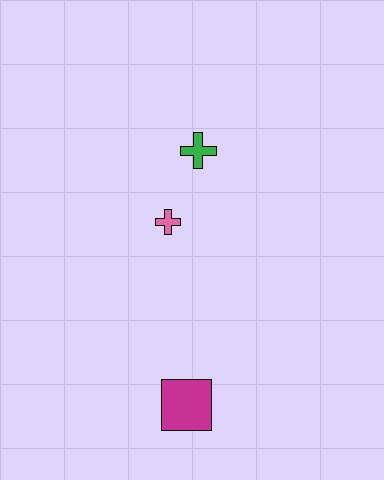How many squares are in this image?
There is 1 square.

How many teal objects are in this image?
There are no teal objects.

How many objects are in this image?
There are 3 objects.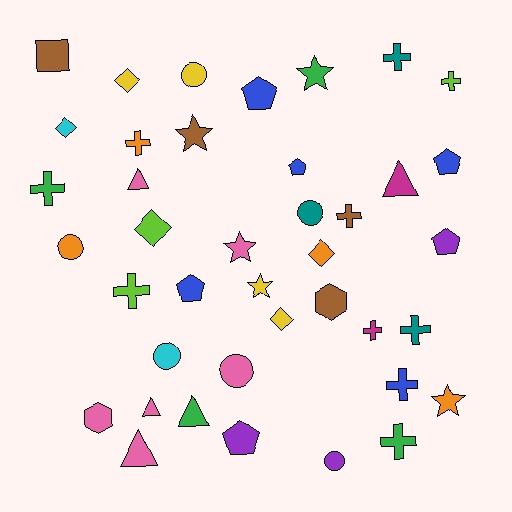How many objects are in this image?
There are 40 objects.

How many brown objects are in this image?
There are 4 brown objects.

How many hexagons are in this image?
There are 2 hexagons.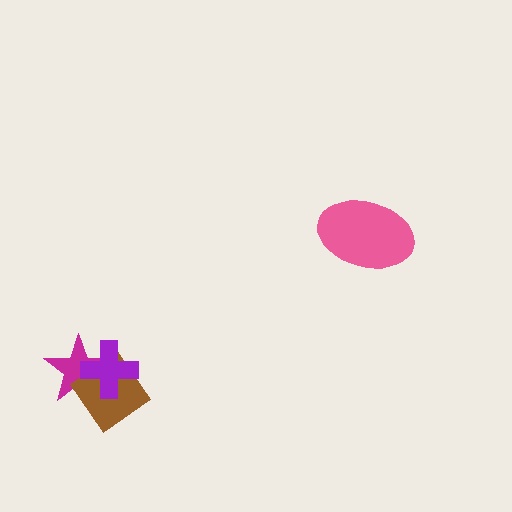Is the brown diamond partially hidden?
Yes, it is partially covered by another shape.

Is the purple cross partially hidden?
No, no other shape covers it.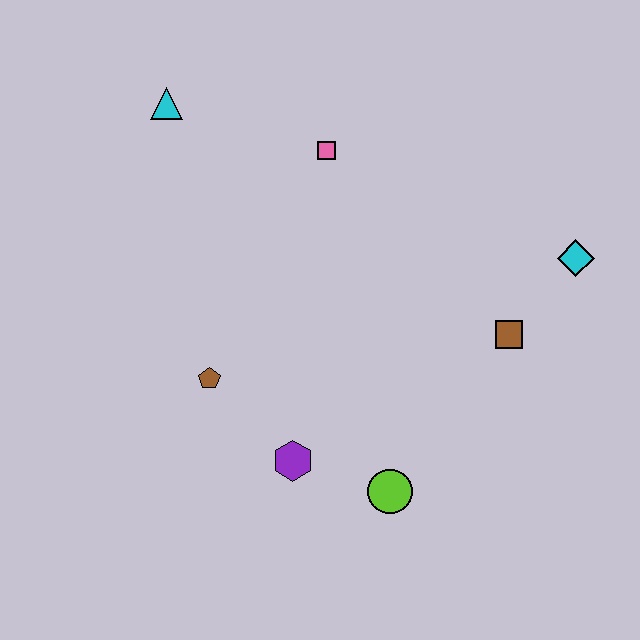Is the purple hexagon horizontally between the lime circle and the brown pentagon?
Yes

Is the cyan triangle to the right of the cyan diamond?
No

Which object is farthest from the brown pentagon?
The cyan diamond is farthest from the brown pentagon.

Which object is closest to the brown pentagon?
The purple hexagon is closest to the brown pentagon.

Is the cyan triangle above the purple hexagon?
Yes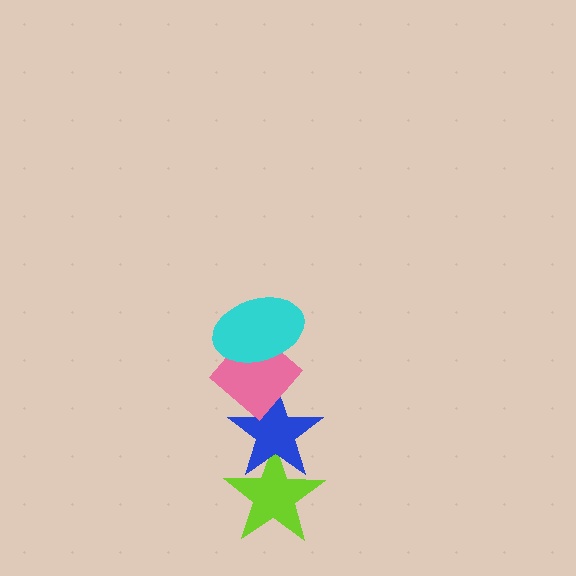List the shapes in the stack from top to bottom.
From top to bottom: the cyan ellipse, the pink diamond, the blue star, the lime star.